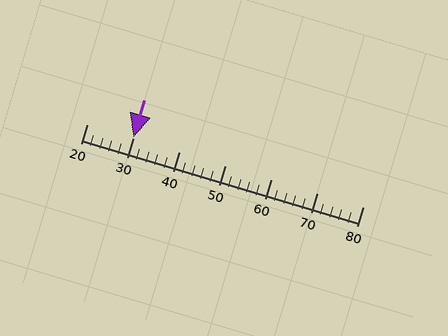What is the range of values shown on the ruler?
The ruler shows values from 20 to 80.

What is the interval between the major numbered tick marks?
The major tick marks are spaced 10 units apart.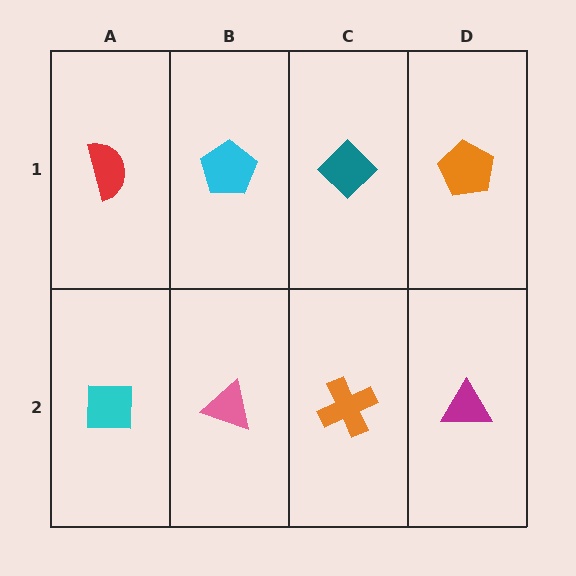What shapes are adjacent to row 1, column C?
An orange cross (row 2, column C), a cyan pentagon (row 1, column B), an orange pentagon (row 1, column D).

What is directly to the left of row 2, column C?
A pink triangle.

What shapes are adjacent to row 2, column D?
An orange pentagon (row 1, column D), an orange cross (row 2, column C).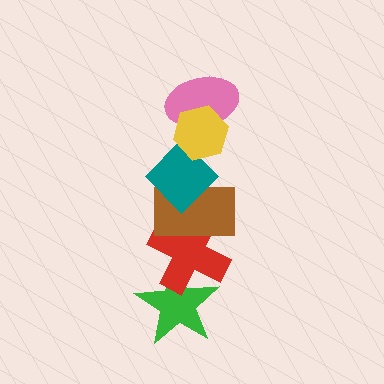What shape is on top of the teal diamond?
The pink ellipse is on top of the teal diamond.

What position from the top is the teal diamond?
The teal diamond is 3rd from the top.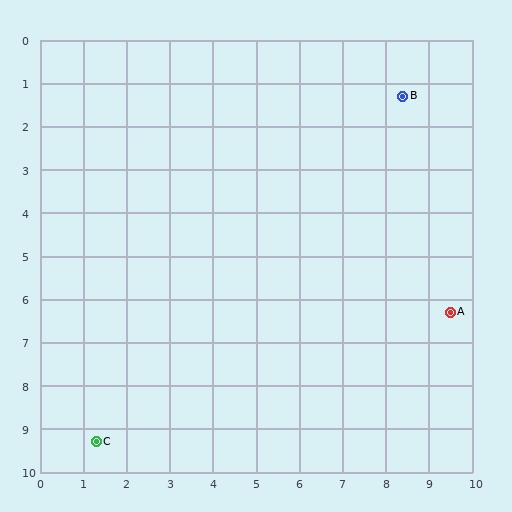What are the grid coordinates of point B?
Point B is at approximately (8.4, 1.3).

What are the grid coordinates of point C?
Point C is at approximately (1.3, 9.3).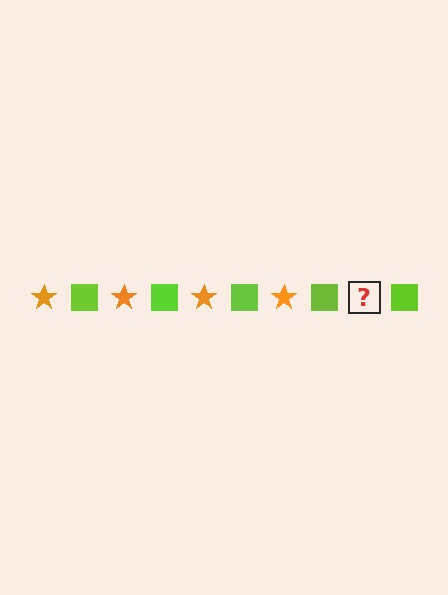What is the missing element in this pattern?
The missing element is an orange star.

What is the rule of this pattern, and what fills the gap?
The rule is that the pattern alternates between orange star and lime square. The gap should be filled with an orange star.